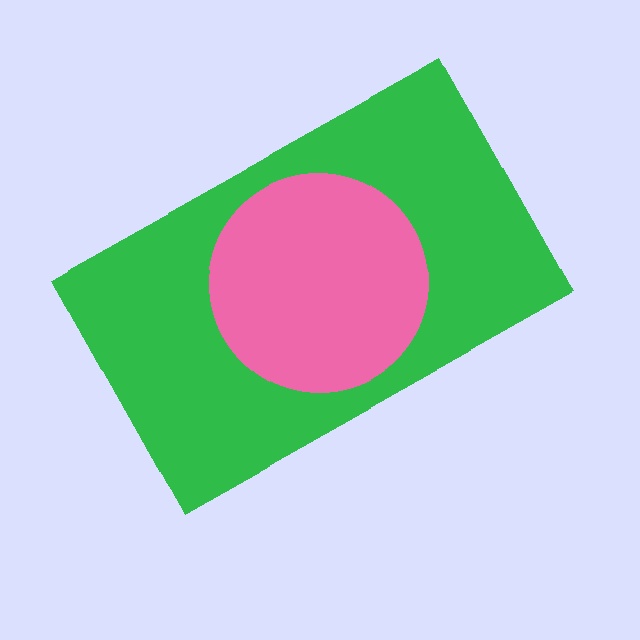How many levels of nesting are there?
2.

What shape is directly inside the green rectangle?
The pink circle.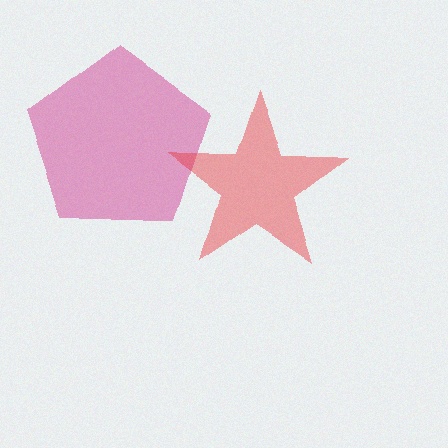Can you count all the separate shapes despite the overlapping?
Yes, there are 2 separate shapes.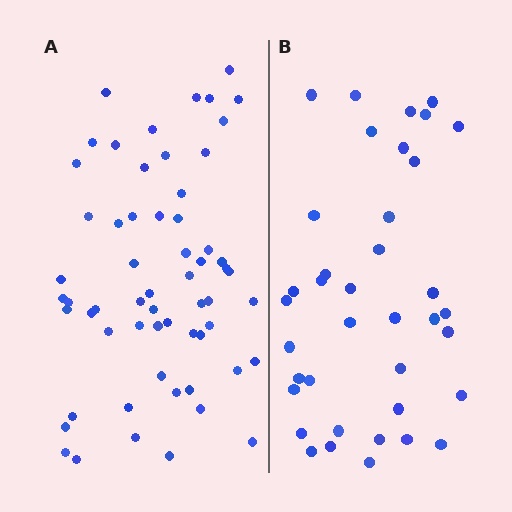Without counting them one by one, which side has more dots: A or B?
Region A (the left region) has more dots.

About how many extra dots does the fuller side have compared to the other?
Region A has approximately 20 more dots than region B.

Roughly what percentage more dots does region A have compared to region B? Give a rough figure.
About 60% more.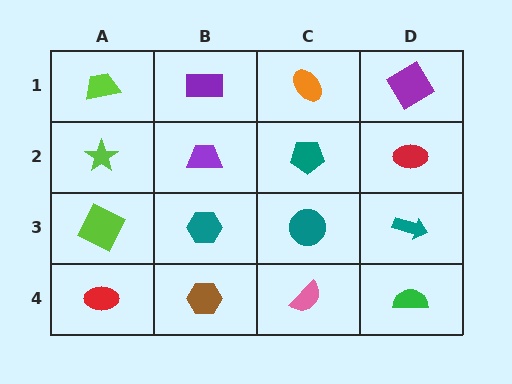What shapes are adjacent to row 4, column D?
A teal arrow (row 3, column D), a pink semicircle (row 4, column C).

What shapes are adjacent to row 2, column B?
A purple rectangle (row 1, column B), a teal hexagon (row 3, column B), a lime star (row 2, column A), a teal pentagon (row 2, column C).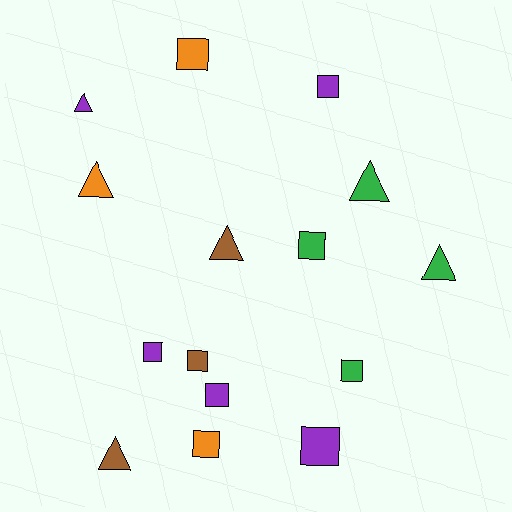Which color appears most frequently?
Purple, with 5 objects.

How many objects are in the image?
There are 15 objects.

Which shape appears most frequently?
Square, with 9 objects.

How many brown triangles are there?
There are 2 brown triangles.